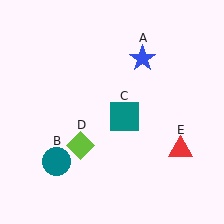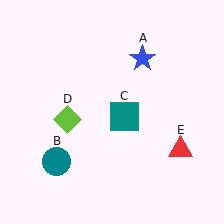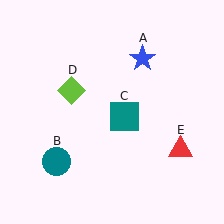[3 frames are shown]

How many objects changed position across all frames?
1 object changed position: lime diamond (object D).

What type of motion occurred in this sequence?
The lime diamond (object D) rotated clockwise around the center of the scene.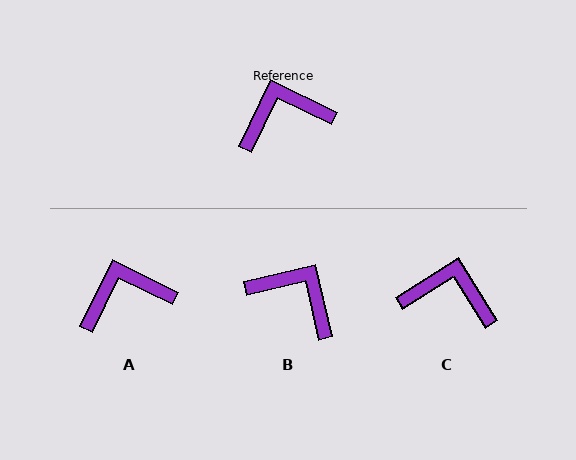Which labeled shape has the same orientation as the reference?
A.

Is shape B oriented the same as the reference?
No, it is off by about 51 degrees.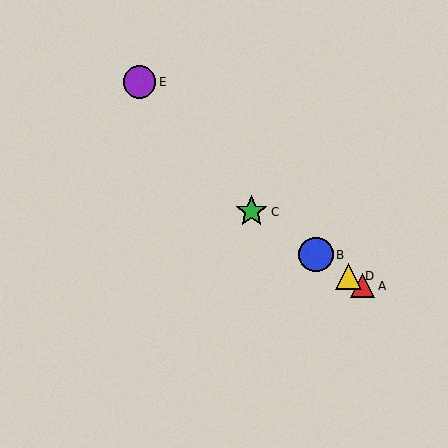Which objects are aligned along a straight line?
Objects A, B, C, D are aligned along a straight line.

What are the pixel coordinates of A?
Object A is at (363, 286).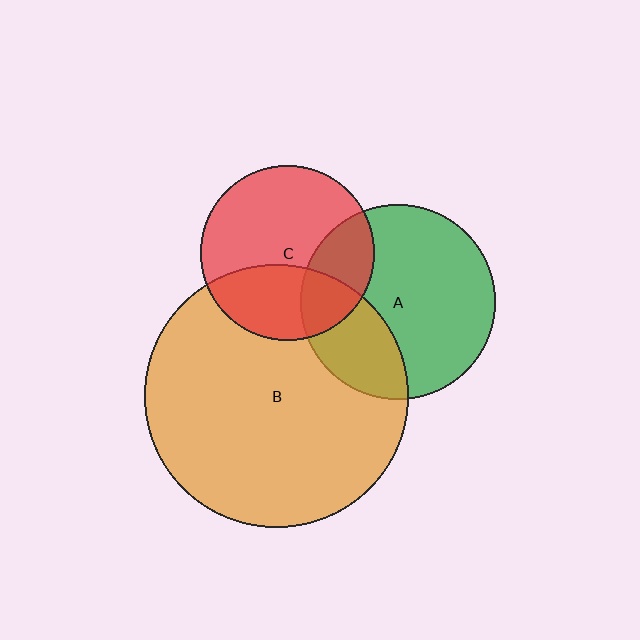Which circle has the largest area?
Circle B (orange).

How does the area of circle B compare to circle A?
Approximately 1.8 times.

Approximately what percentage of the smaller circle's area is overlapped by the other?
Approximately 35%.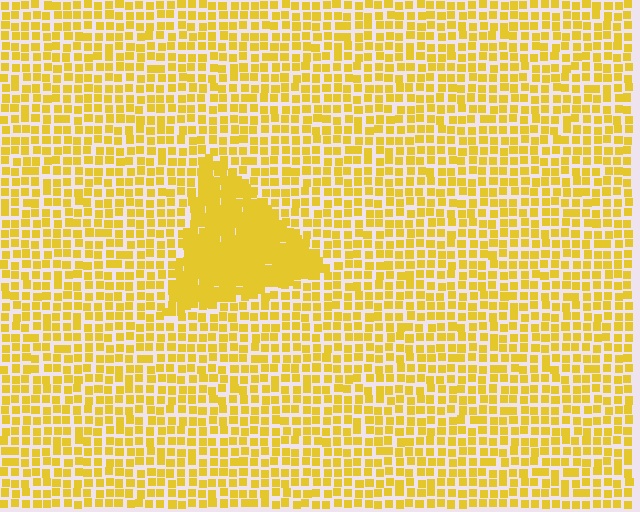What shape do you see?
I see a triangle.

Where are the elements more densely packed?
The elements are more densely packed inside the triangle boundary.